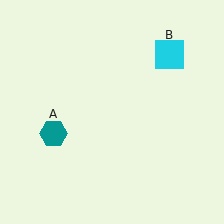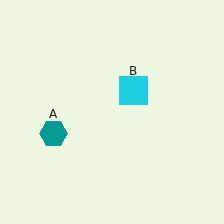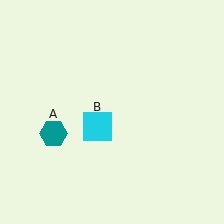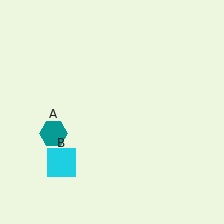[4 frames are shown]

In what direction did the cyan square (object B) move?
The cyan square (object B) moved down and to the left.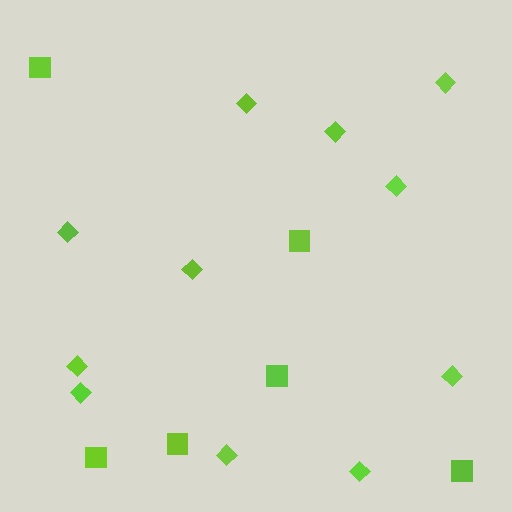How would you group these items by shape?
There are 2 groups: one group of squares (6) and one group of diamonds (11).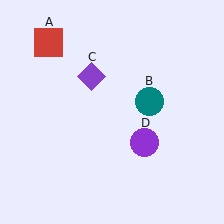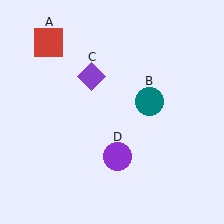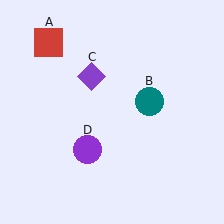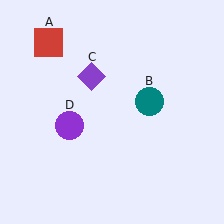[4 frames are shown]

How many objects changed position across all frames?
1 object changed position: purple circle (object D).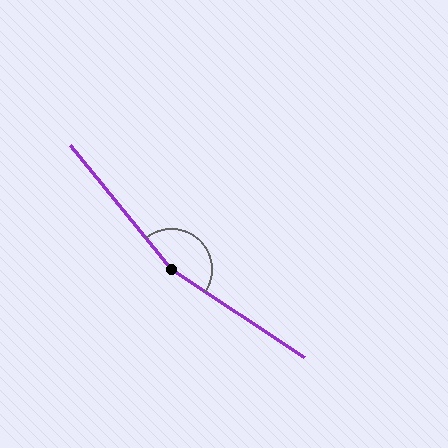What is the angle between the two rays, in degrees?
Approximately 162 degrees.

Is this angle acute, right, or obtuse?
It is obtuse.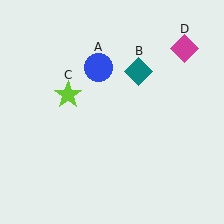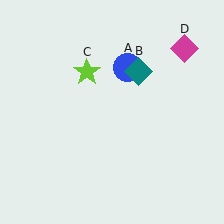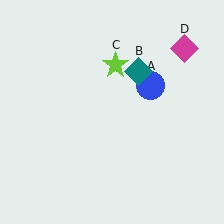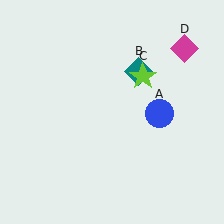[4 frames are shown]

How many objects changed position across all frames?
2 objects changed position: blue circle (object A), lime star (object C).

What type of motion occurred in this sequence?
The blue circle (object A), lime star (object C) rotated clockwise around the center of the scene.